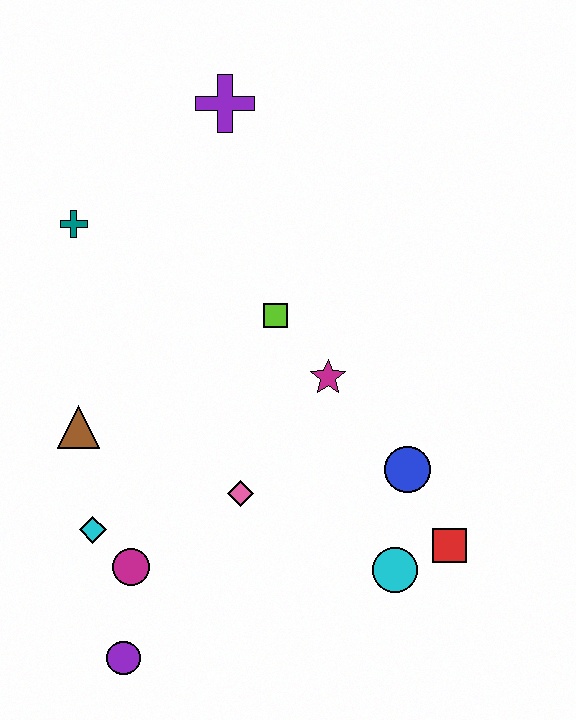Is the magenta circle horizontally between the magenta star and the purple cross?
No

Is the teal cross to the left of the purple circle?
Yes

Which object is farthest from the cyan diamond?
The purple cross is farthest from the cyan diamond.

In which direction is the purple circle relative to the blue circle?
The purple circle is to the left of the blue circle.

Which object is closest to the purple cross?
The teal cross is closest to the purple cross.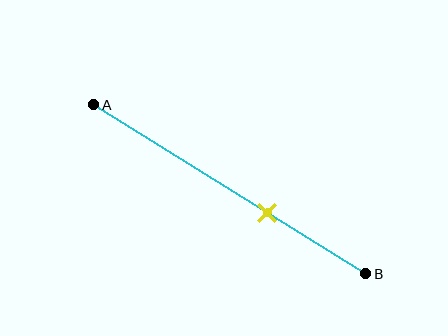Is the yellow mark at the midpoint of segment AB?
No, the mark is at about 65% from A, not at the 50% midpoint.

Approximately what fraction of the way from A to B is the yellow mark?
The yellow mark is approximately 65% of the way from A to B.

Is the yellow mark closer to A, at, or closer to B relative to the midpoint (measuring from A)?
The yellow mark is closer to point B than the midpoint of segment AB.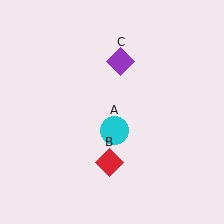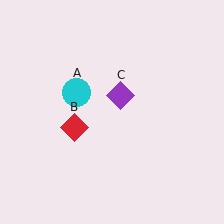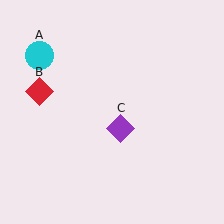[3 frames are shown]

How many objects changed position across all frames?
3 objects changed position: cyan circle (object A), red diamond (object B), purple diamond (object C).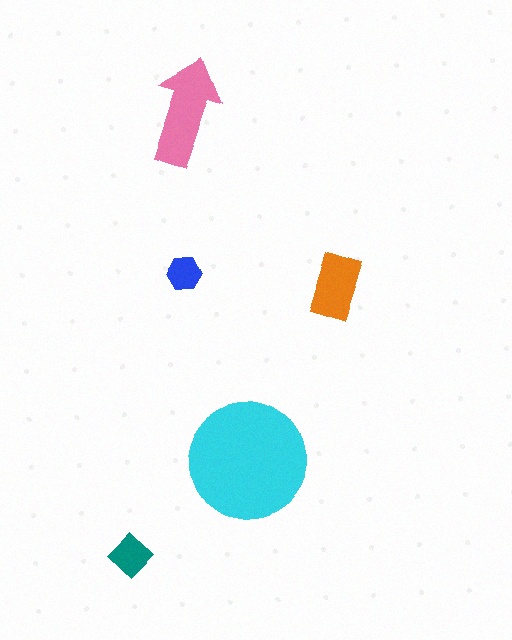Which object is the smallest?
The blue hexagon.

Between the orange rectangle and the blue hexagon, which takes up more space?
The orange rectangle.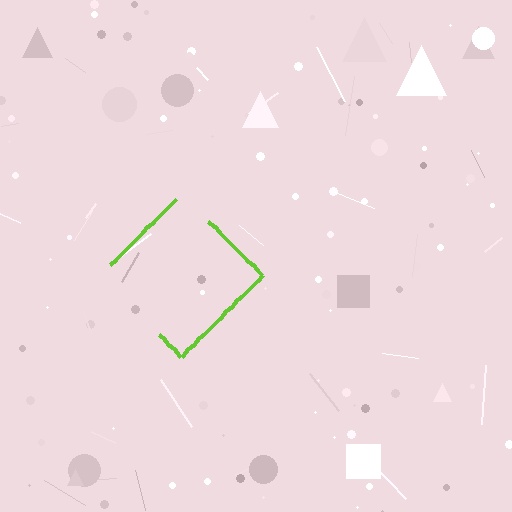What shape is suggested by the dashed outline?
The dashed outline suggests a diamond.